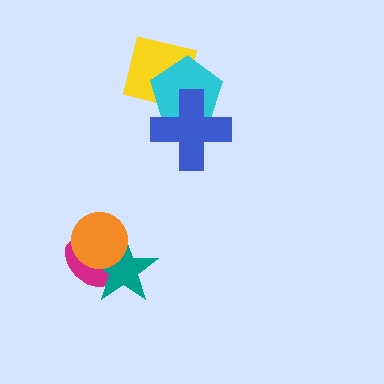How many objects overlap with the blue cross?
1 object overlaps with the blue cross.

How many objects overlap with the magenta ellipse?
2 objects overlap with the magenta ellipse.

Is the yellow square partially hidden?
Yes, it is partially covered by another shape.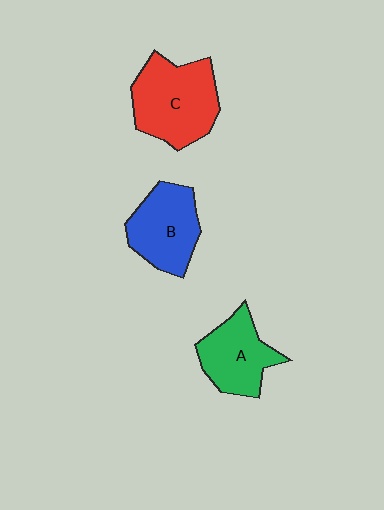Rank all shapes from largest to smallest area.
From largest to smallest: C (red), B (blue), A (green).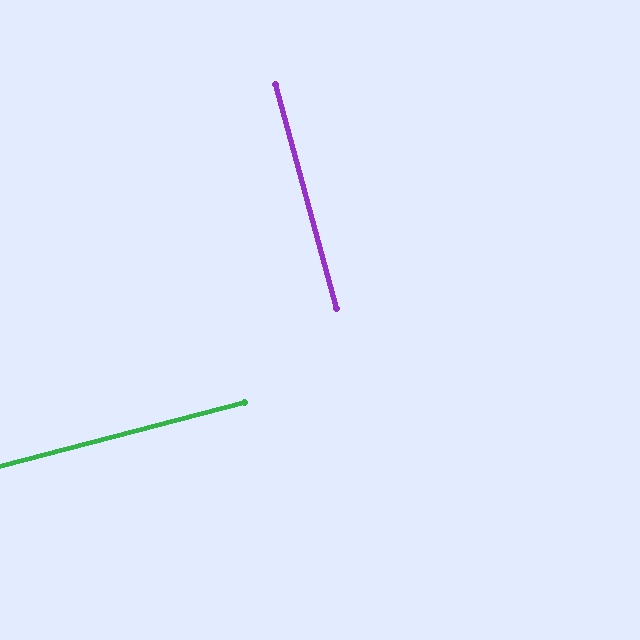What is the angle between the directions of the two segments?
Approximately 89 degrees.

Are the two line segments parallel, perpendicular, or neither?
Perpendicular — they meet at approximately 89°.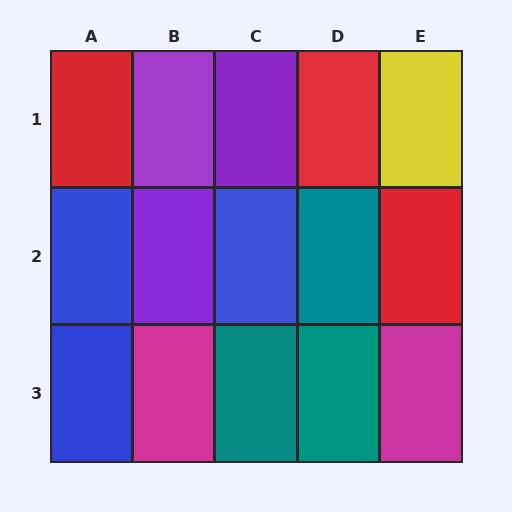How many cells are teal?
3 cells are teal.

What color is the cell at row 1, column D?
Red.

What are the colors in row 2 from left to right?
Blue, purple, blue, teal, red.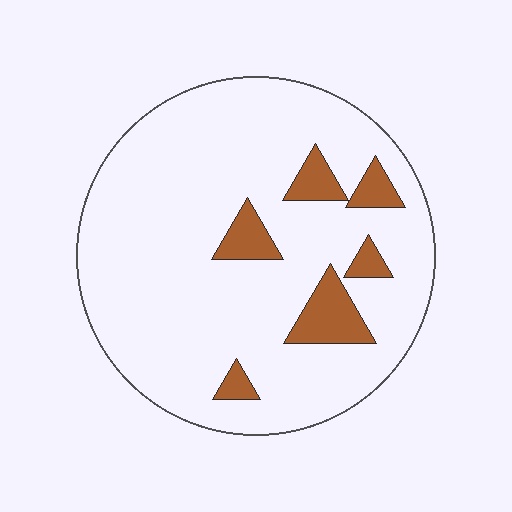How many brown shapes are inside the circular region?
6.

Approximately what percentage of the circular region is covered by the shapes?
Approximately 10%.